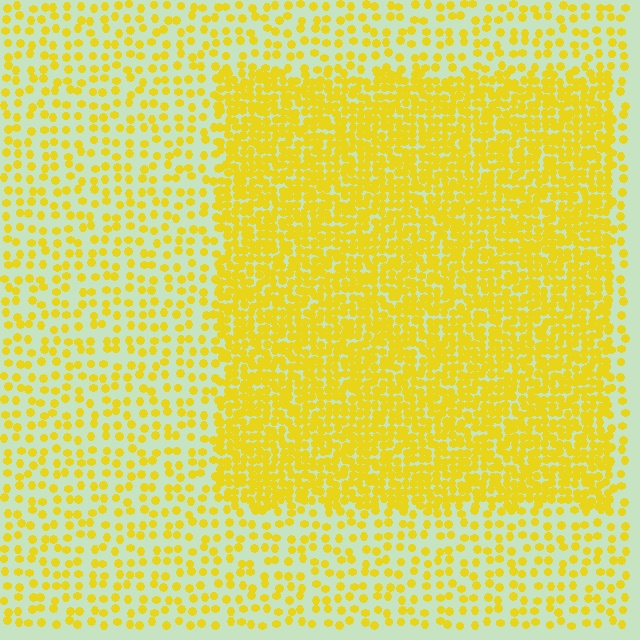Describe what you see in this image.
The image contains small yellow elements arranged at two different densities. A rectangle-shaped region is visible where the elements are more densely packed than the surrounding area.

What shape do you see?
I see a rectangle.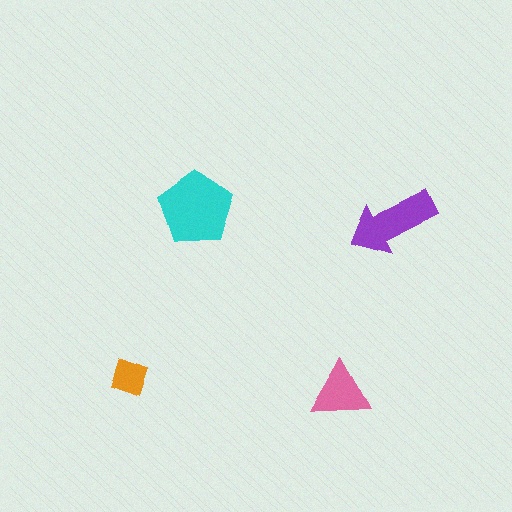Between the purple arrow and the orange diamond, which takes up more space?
The purple arrow.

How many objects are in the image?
There are 4 objects in the image.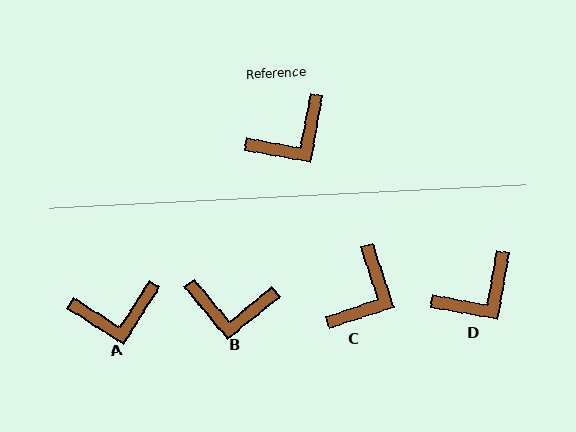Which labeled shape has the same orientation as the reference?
D.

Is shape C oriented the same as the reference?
No, it is off by about 28 degrees.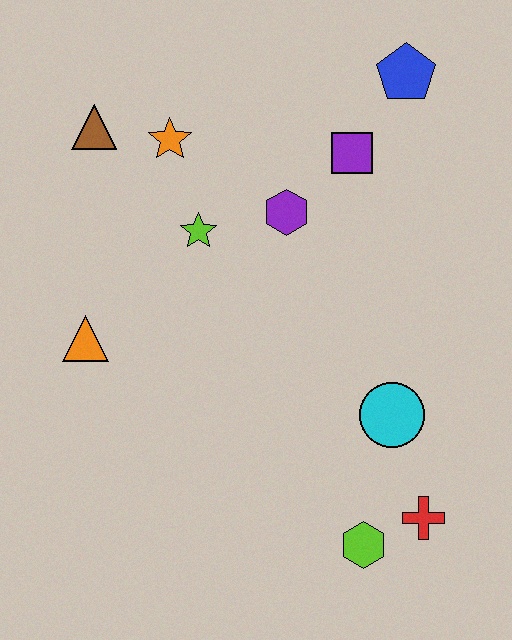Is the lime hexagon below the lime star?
Yes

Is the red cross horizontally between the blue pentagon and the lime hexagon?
No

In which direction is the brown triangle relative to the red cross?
The brown triangle is above the red cross.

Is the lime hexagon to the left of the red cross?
Yes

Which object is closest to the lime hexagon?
The red cross is closest to the lime hexagon.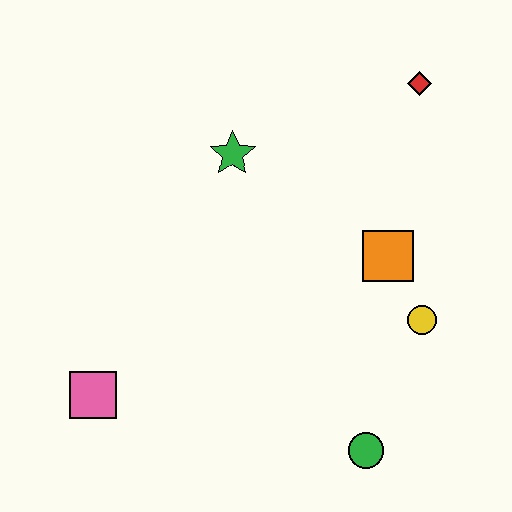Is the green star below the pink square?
No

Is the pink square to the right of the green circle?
No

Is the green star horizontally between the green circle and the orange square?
No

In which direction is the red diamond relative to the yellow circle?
The red diamond is above the yellow circle.